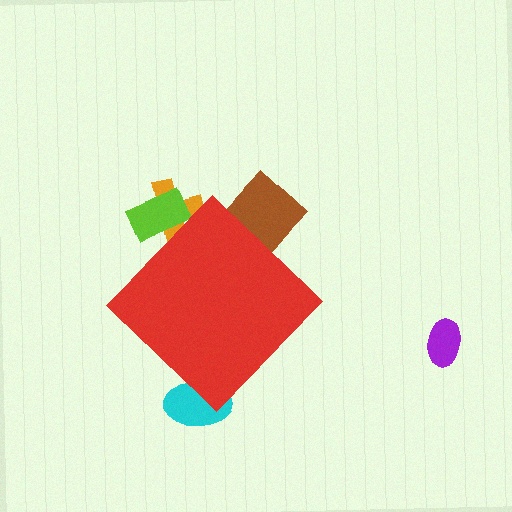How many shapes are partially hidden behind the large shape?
4 shapes are partially hidden.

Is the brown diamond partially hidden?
Yes, the brown diamond is partially hidden behind the red diamond.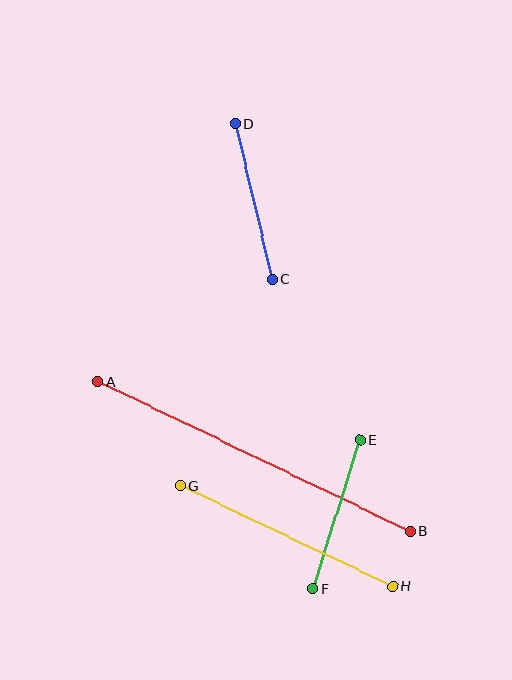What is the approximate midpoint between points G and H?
The midpoint is at approximately (286, 536) pixels.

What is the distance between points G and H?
The distance is approximately 235 pixels.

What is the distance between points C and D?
The distance is approximately 160 pixels.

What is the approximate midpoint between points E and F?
The midpoint is at approximately (336, 514) pixels.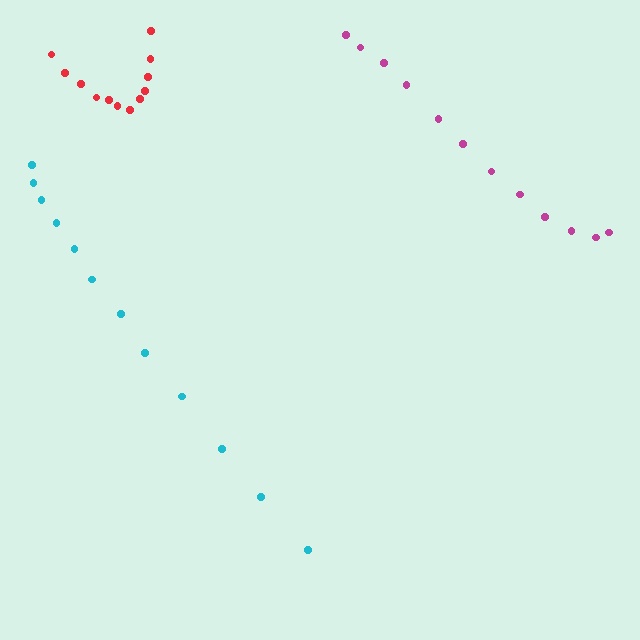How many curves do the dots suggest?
There are 3 distinct paths.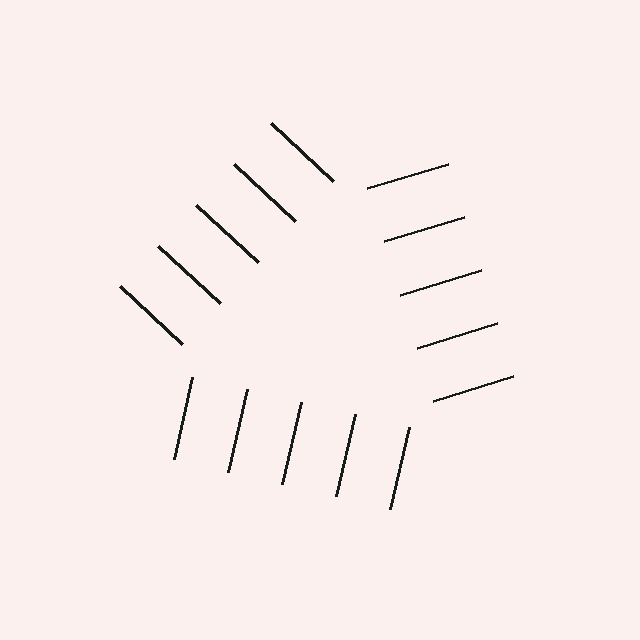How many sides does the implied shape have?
3 sides — the line-ends trace a triangle.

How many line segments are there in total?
15 — 5 along each of the 3 edges.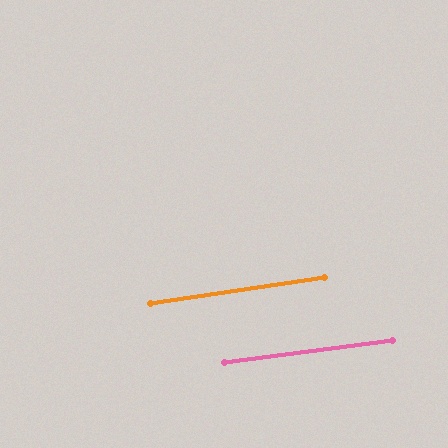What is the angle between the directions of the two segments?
Approximately 1 degree.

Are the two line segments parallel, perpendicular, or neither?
Parallel — their directions differ by only 1.1°.